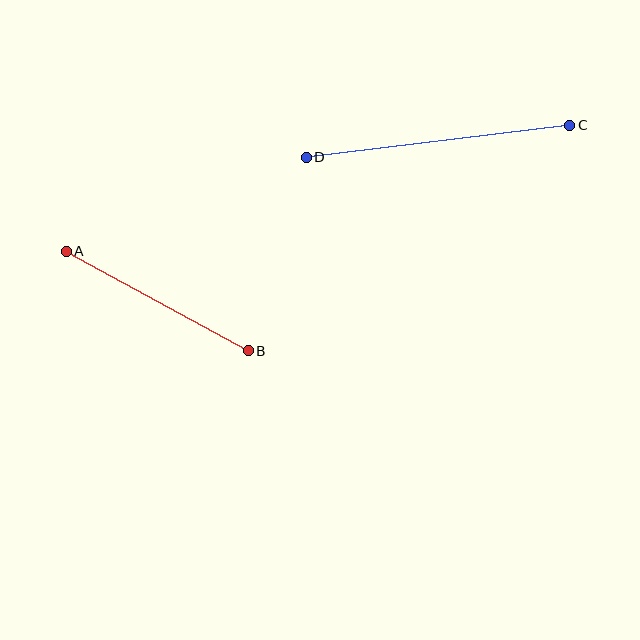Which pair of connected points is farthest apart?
Points C and D are farthest apart.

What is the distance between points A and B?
The distance is approximately 207 pixels.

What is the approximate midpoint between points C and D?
The midpoint is at approximately (438, 141) pixels.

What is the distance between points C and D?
The distance is approximately 265 pixels.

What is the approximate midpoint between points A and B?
The midpoint is at approximately (157, 301) pixels.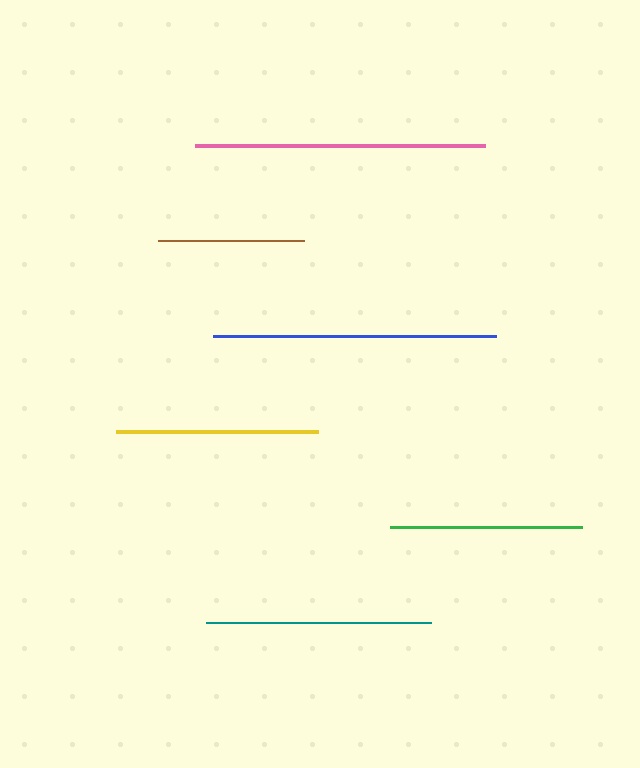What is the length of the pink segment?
The pink segment is approximately 290 pixels long.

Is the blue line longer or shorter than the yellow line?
The blue line is longer than the yellow line.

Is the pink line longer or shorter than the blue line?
The pink line is longer than the blue line.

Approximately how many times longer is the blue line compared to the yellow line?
The blue line is approximately 1.4 times the length of the yellow line.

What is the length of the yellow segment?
The yellow segment is approximately 202 pixels long.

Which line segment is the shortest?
The brown line is the shortest at approximately 146 pixels.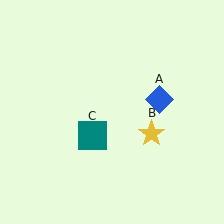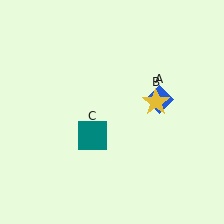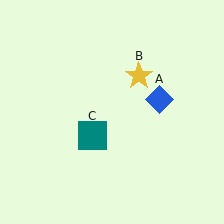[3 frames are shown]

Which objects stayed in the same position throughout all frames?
Blue diamond (object A) and teal square (object C) remained stationary.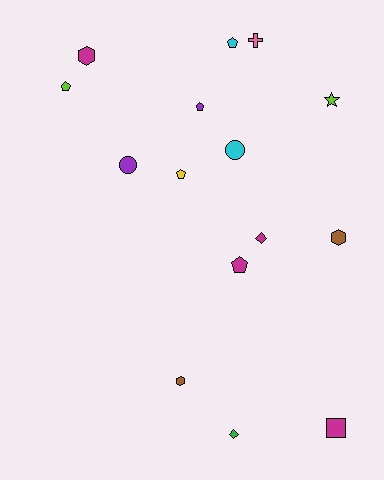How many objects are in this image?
There are 15 objects.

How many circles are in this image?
There are 2 circles.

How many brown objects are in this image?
There are 2 brown objects.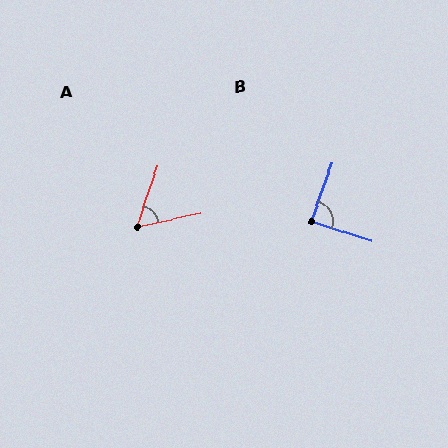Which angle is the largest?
B, at approximately 88 degrees.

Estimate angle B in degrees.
Approximately 88 degrees.